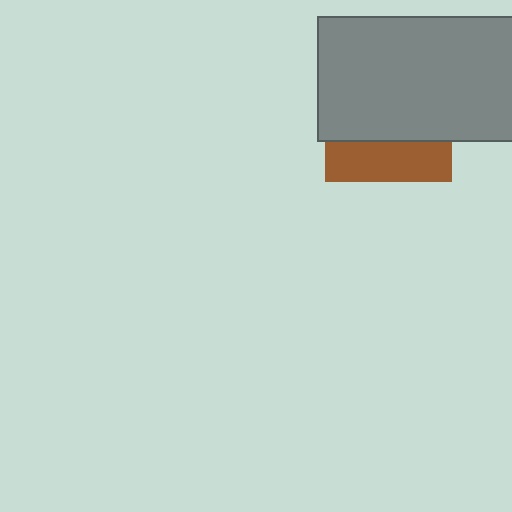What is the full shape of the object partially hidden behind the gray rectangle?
The partially hidden object is a brown square.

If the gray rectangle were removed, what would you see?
You would see the complete brown square.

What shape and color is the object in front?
The object in front is a gray rectangle.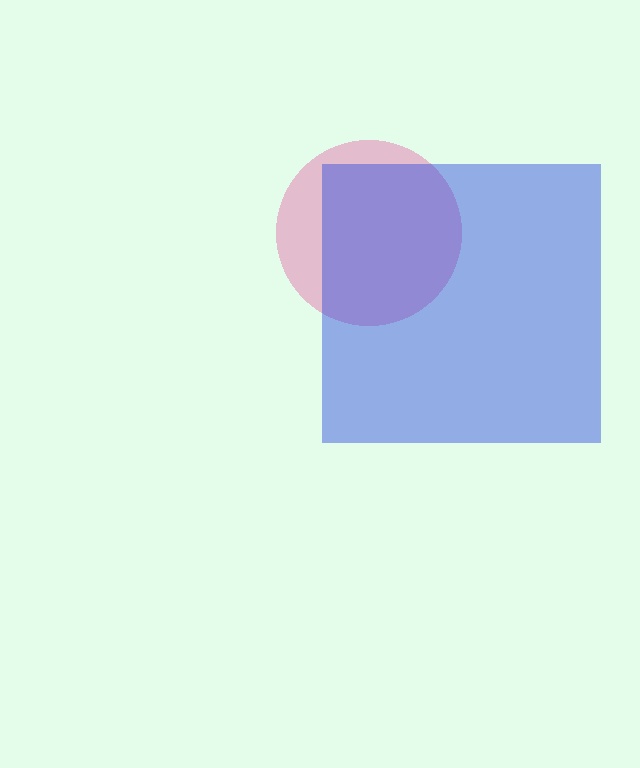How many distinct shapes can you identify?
There are 2 distinct shapes: a pink circle, a blue square.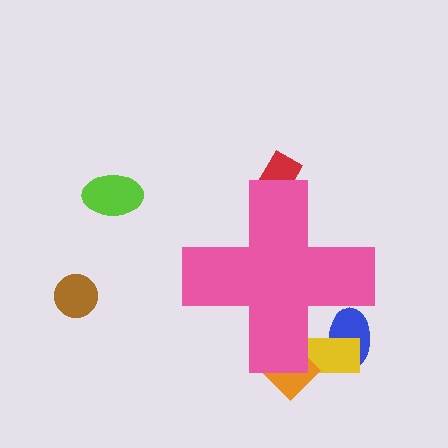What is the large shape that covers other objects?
A pink cross.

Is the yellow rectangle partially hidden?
Yes, the yellow rectangle is partially hidden behind the pink cross.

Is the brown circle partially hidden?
No, the brown circle is fully visible.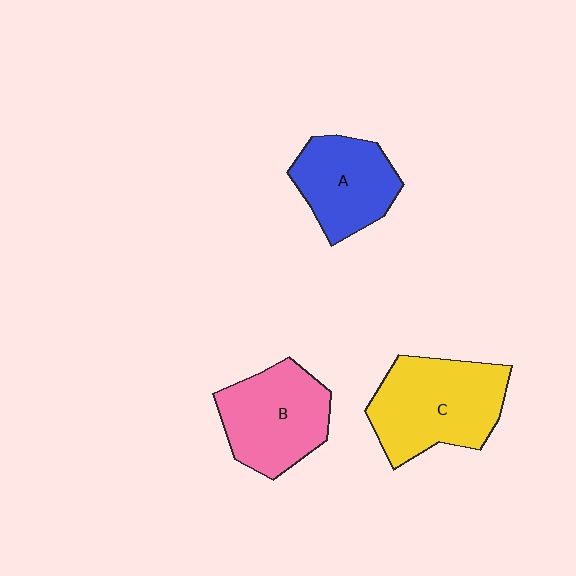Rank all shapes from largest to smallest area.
From largest to smallest: C (yellow), B (pink), A (blue).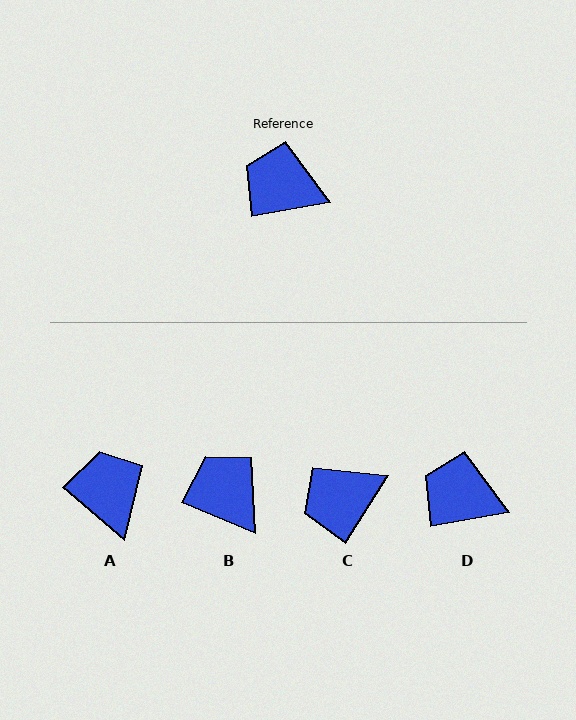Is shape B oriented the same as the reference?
No, it is off by about 33 degrees.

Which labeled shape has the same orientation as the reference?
D.